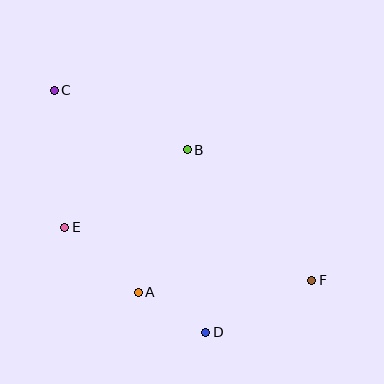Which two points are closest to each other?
Points A and D are closest to each other.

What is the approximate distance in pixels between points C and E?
The distance between C and E is approximately 138 pixels.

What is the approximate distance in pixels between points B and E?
The distance between B and E is approximately 145 pixels.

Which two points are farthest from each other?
Points C and F are farthest from each other.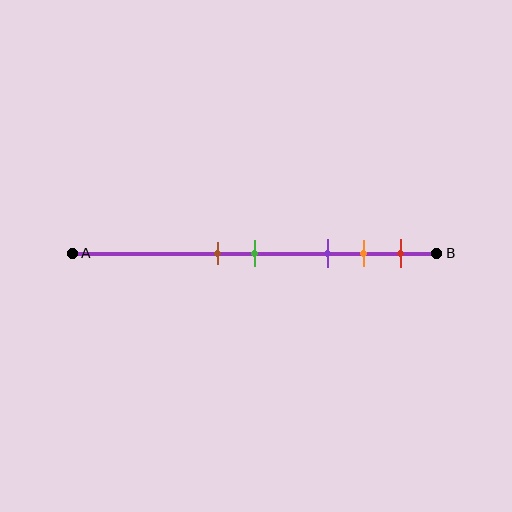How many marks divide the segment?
There are 5 marks dividing the segment.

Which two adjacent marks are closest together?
The brown and green marks are the closest adjacent pair.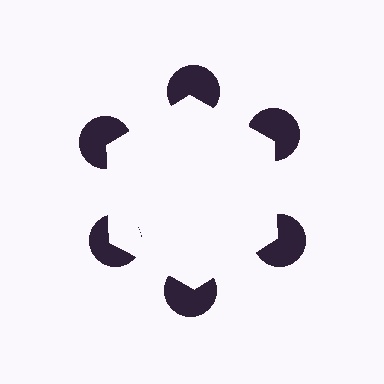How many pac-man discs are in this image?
There are 6 — one at each vertex of the illusory hexagon.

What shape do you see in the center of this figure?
An illusory hexagon — its edges are inferred from the aligned wedge cuts in the pac-man discs, not physically drawn.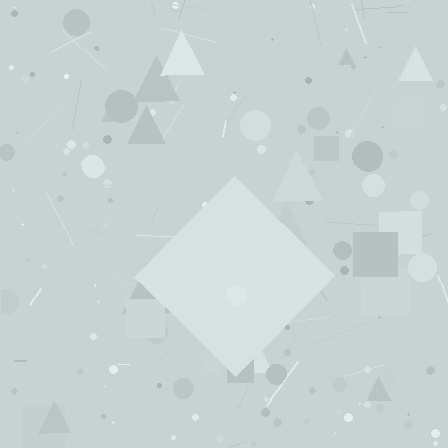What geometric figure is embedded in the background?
A diamond is embedded in the background.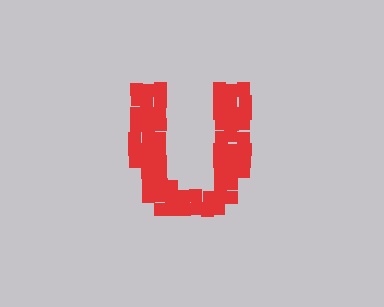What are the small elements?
The small elements are squares.